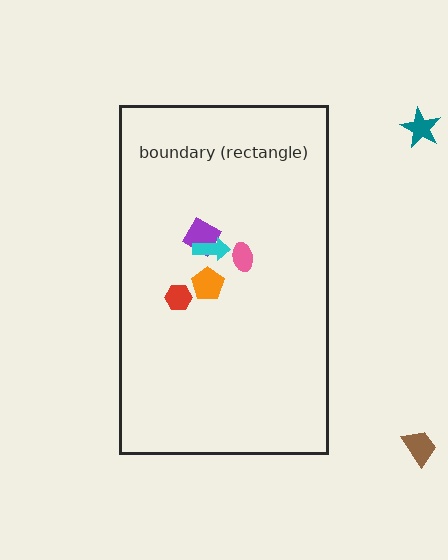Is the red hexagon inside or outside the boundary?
Inside.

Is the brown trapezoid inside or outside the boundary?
Outside.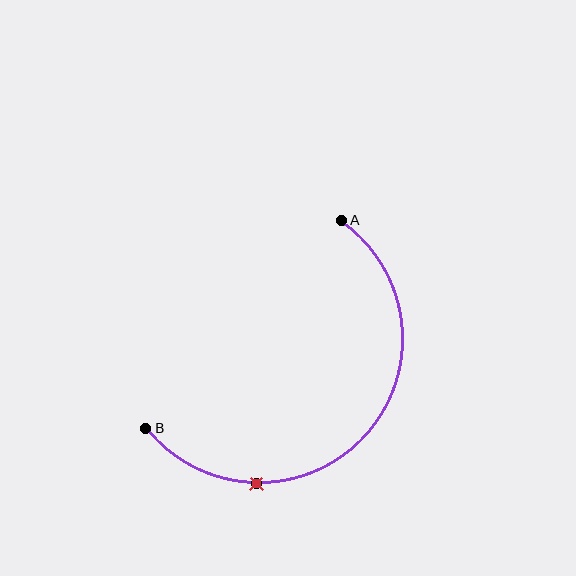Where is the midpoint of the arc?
The arc midpoint is the point on the curve farthest from the straight line joining A and B. It sits below and to the right of that line.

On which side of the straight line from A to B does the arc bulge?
The arc bulges below and to the right of the straight line connecting A and B.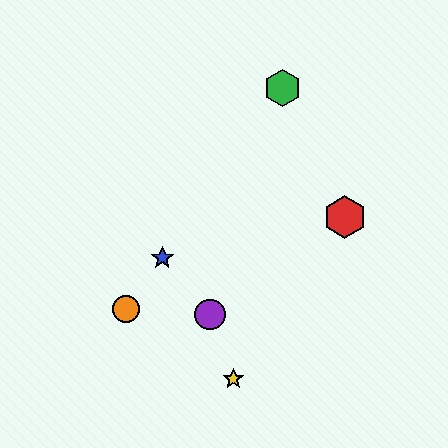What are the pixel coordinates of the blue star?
The blue star is at (162, 258).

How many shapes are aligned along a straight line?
3 shapes (the blue star, the green hexagon, the orange circle) are aligned along a straight line.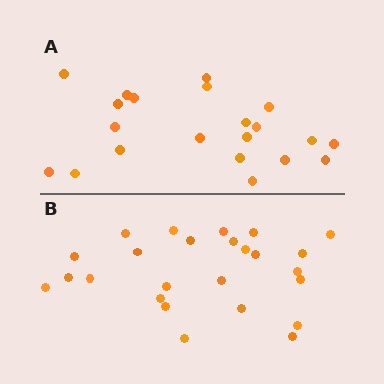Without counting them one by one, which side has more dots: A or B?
Region B (the bottom region) has more dots.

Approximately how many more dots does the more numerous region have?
Region B has about 4 more dots than region A.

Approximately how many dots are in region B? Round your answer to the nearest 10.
About 20 dots. (The exact count is 25, which rounds to 20.)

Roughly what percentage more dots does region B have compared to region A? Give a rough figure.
About 20% more.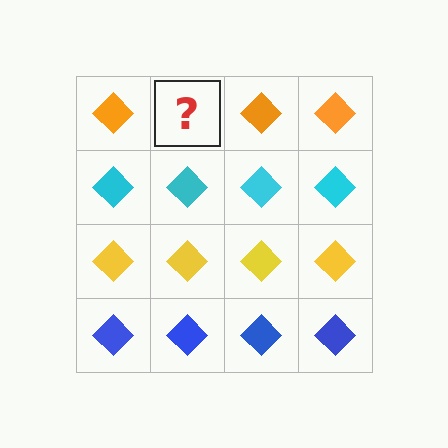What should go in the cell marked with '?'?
The missing cell should contain an orange diamond.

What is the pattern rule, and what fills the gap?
The rule is that each row has a consistent color. The gap should be filled with an orange diamond.